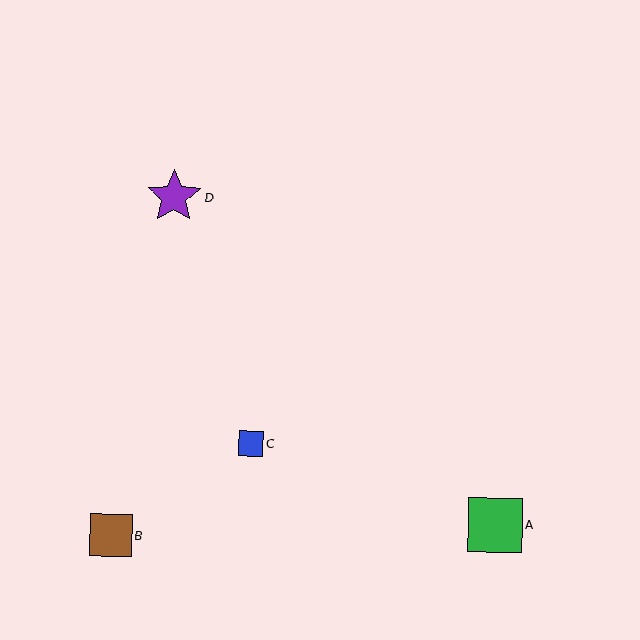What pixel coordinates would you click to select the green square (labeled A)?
Click at (495, 525) to select the green square A.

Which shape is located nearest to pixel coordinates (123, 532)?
The brown square (labeled B) at (111, 535) is nearest to that location.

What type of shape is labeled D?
Shape D is a purple star.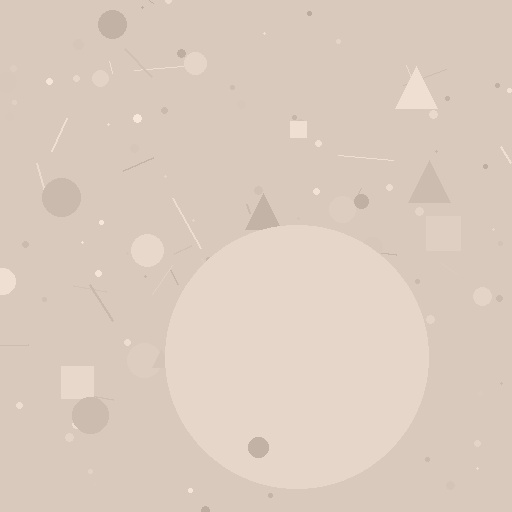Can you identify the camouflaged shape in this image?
The camouflaged shape is a circle.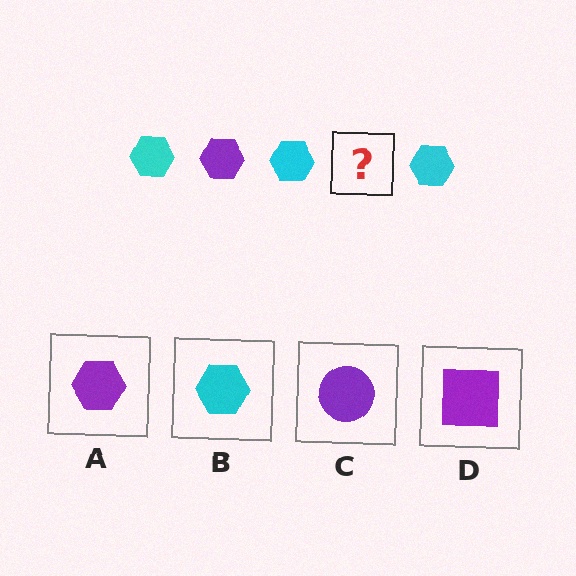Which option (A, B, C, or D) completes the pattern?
A.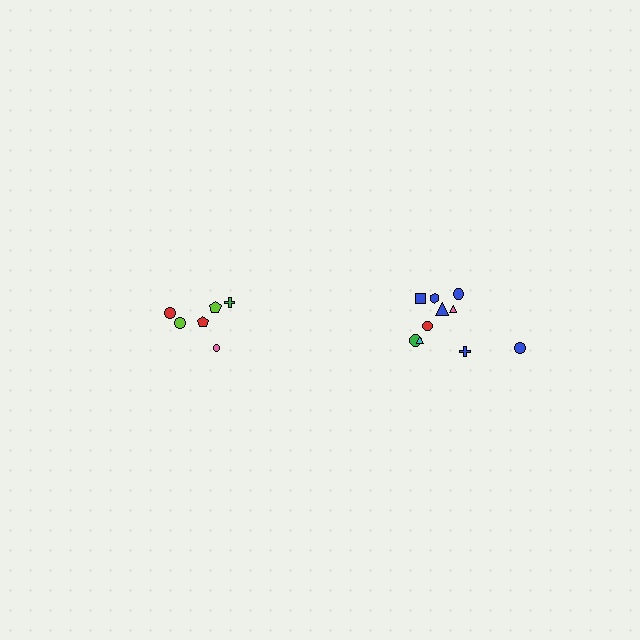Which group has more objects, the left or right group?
The right group.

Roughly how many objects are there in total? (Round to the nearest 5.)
Roughly 15 objects in total.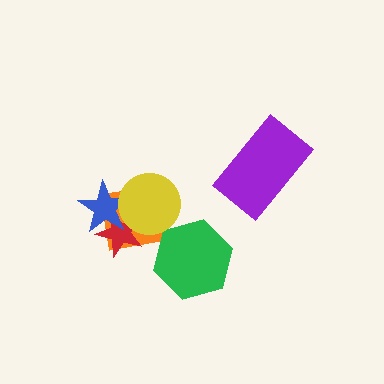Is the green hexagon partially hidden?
No, no other shape covers it.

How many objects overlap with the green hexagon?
1 object overlaps with the green hexagon.